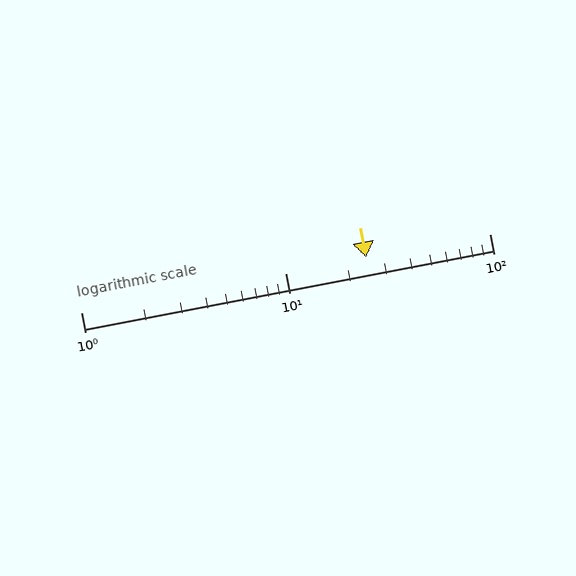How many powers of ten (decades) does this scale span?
The scale spans 2 decades, from 1 to 100.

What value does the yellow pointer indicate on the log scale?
The pointer indicates approximately 25.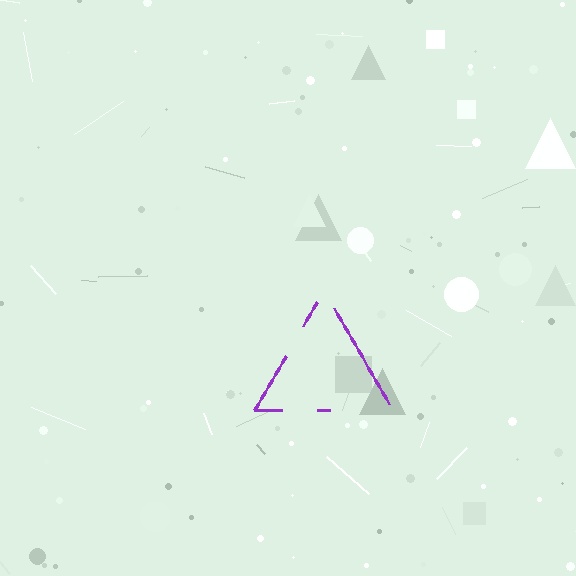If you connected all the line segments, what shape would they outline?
They would outline a triangle.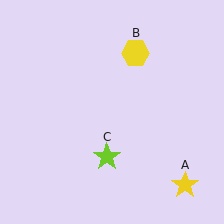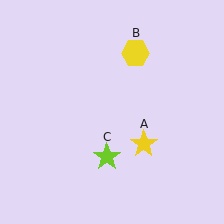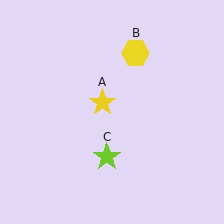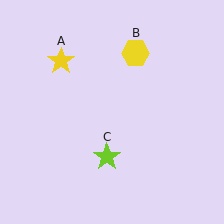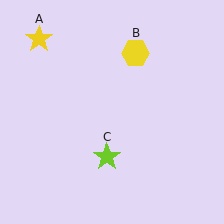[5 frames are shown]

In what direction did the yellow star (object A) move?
The yellow star (object A) moved up and to the left.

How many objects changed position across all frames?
1 object changed position: yellow star (object A).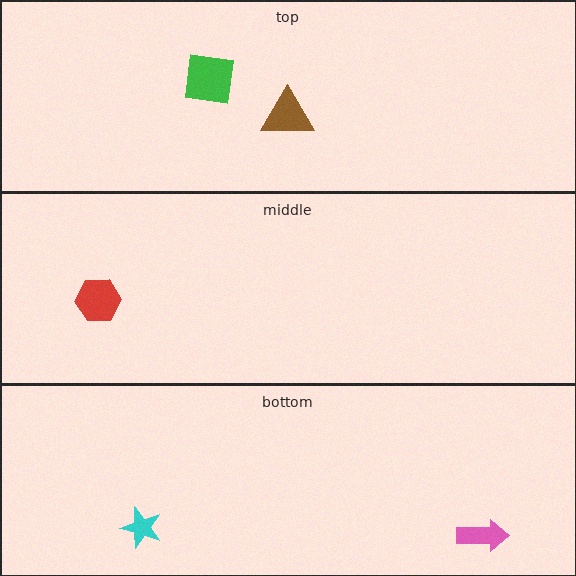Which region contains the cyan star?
The bottom region.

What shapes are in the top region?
The brown triangle, the green square.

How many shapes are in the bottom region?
2.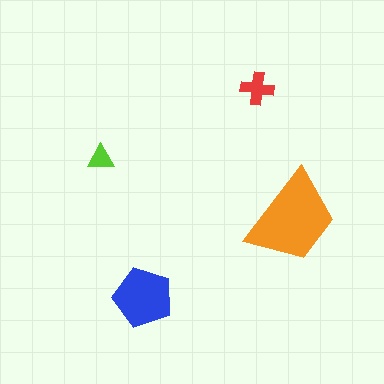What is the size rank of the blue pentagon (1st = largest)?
2nd.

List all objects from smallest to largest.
The lime triangle, the red cross, the blue pentagon, the orange trapezoid.